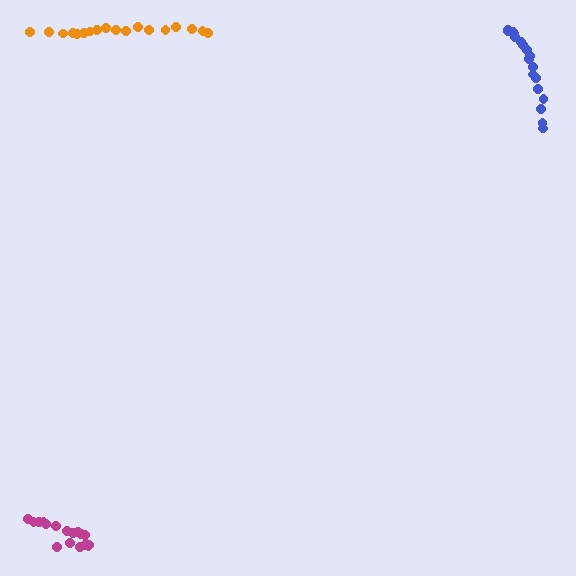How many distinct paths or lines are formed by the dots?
There are 3 distinct paths.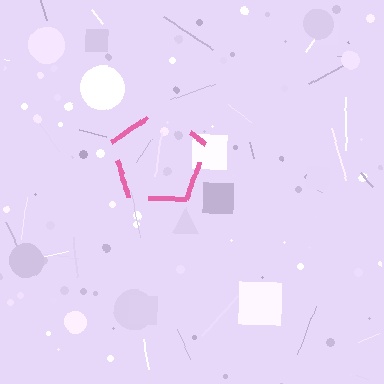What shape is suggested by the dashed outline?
The dashed outline suggests a pentagon.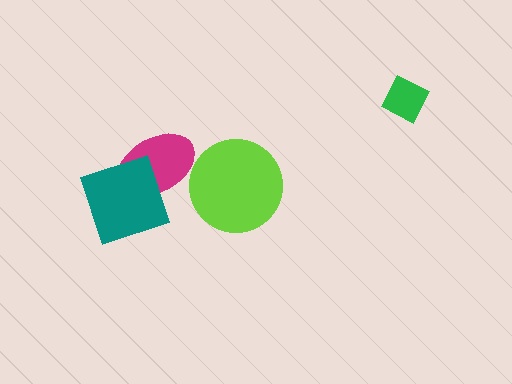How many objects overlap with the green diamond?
0 objects overlap with the green diamond.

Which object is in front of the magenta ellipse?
The teal diamond is in front of the magenta ellipse.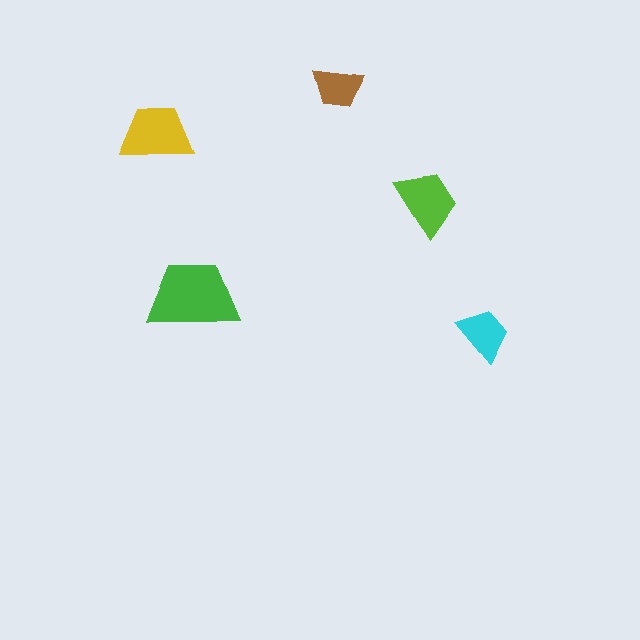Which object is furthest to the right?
The cyan trapezoid is rightmost.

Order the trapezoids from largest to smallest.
the green one, the yellow one, the lime one, the cyan one, the brown one.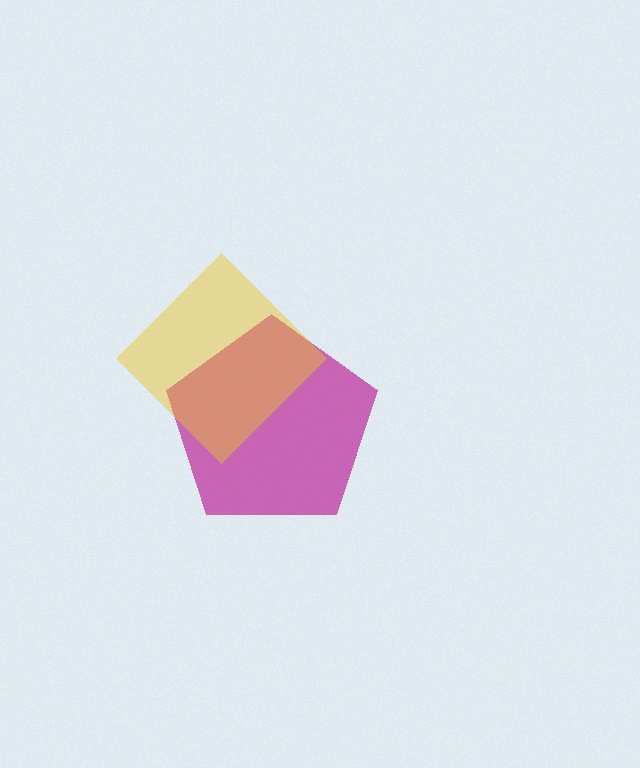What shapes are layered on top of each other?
The layered shapes are: a magenta pentagon, a yellow diamond.